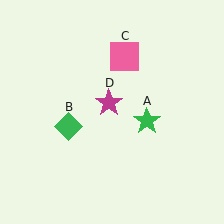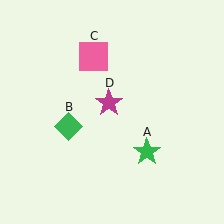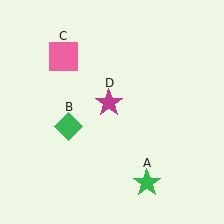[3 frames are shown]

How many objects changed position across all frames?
2 objects changed position: green star (object A), pink square (object C).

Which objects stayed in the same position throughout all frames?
Green diamond (object B) and magenta star (object D) remained stationary.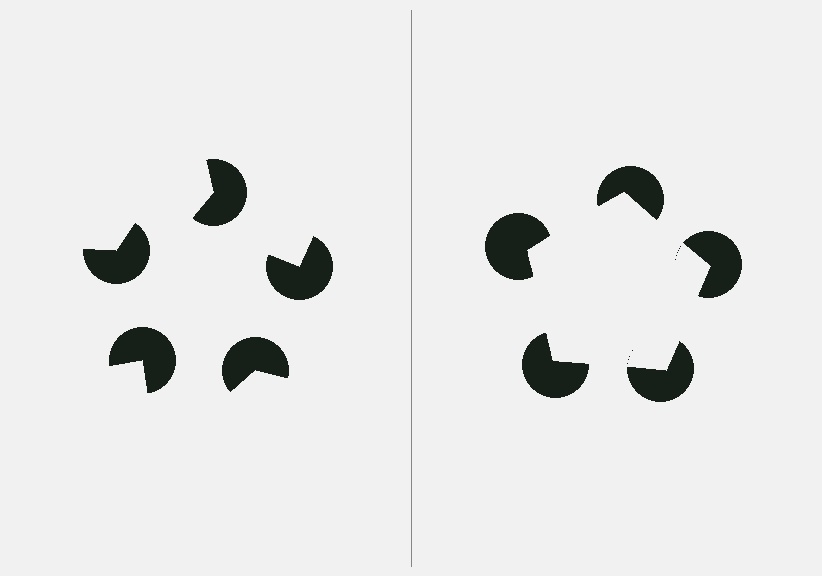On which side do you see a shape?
An illusory pentagon appears on the right side. On the left side the wedge cuts are rotated, so no coherent shape forms.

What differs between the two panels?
The pac-man discs are positioned identically on both sides; only the wedge orientations differ. On the right they align to a pentagon; on the left they are misaligned.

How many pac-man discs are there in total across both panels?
10 — 5 on each side.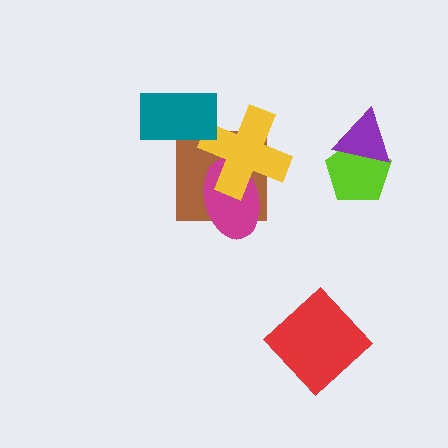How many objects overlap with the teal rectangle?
2 objects overlap with the teal rectangle.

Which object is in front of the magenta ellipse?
The yellow cross is in front of the magenta ellipse.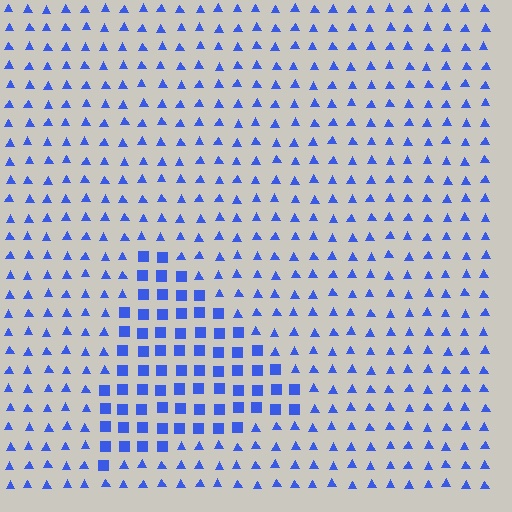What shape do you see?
I see a triangle.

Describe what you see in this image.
The image is filled with small blue elements arranged in a uniform grid. A triangle-shaped region contains squares, while the surrounding area contains triangles. The boundary is defined purely by the change in element shape.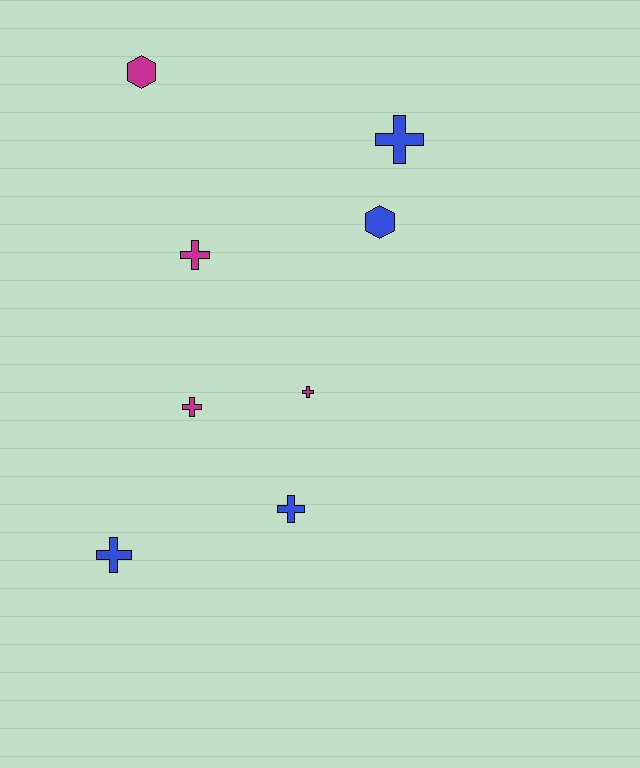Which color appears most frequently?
Blue, with 4 objects.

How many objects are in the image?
There are 8 objects.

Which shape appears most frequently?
Cross, with 6 objects.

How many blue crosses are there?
There are 3 blue crosses.